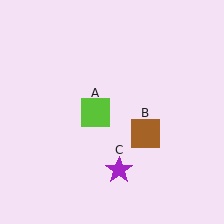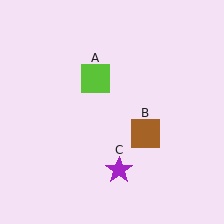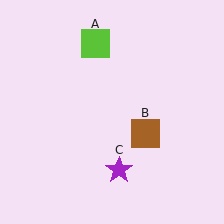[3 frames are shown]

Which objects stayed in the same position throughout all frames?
Brown square (object B) and purple star (object C) remained stationary.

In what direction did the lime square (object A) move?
The lime square (object A) moved up.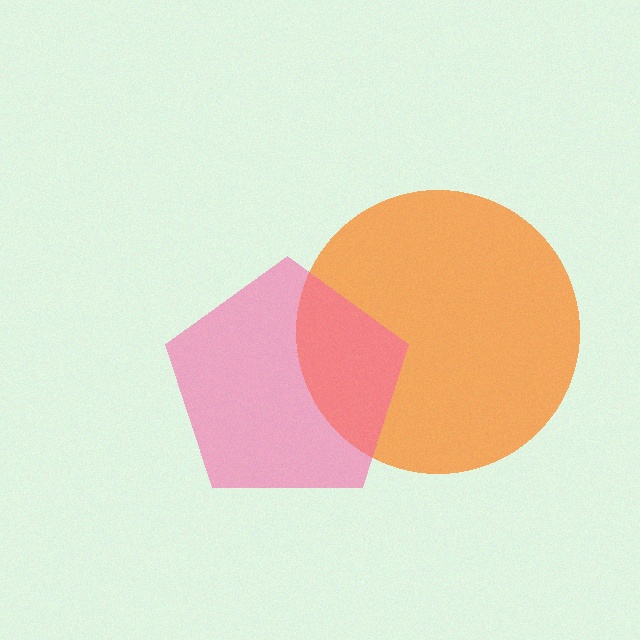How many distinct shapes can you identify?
There are 2 distinct shapes: an orange circle, a pink pentagon.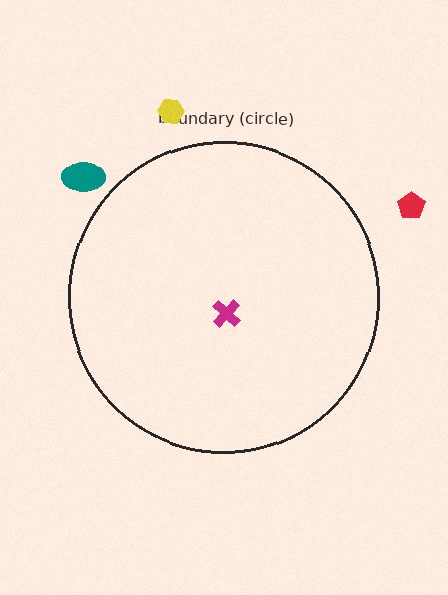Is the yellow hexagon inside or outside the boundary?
Outside.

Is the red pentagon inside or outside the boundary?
Outside.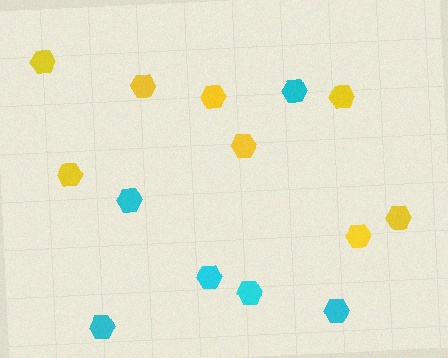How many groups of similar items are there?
There are 2 groups: one group of cyan hexagons (6) and one group of yellow hexagons (8).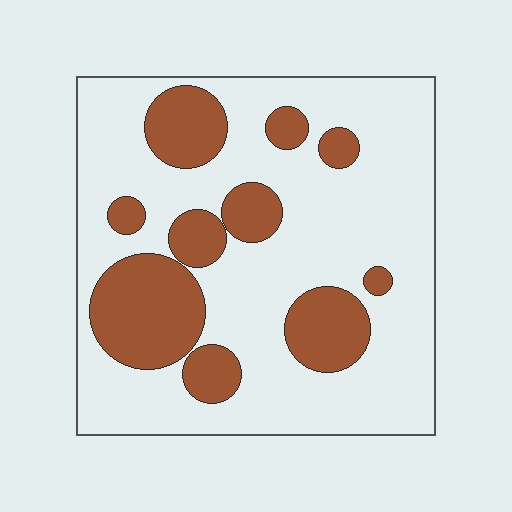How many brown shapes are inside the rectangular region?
10.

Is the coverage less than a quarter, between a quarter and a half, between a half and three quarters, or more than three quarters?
Between a quarter and a half.